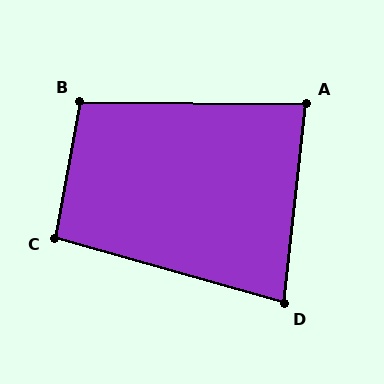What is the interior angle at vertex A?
Approximately 84 degrees (acute).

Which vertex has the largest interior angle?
B, at approximately 100 degrees.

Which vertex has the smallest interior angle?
D, at approximately 80 degrees.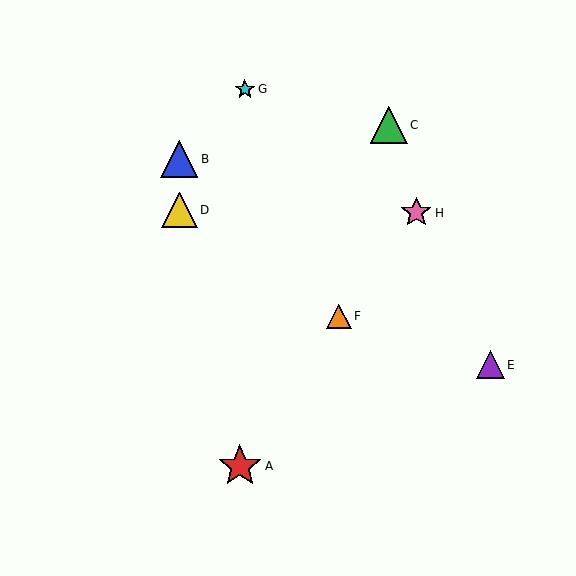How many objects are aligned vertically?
2 objects (B, D) are aligned vertically.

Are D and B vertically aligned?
Yes, both are at x≈179.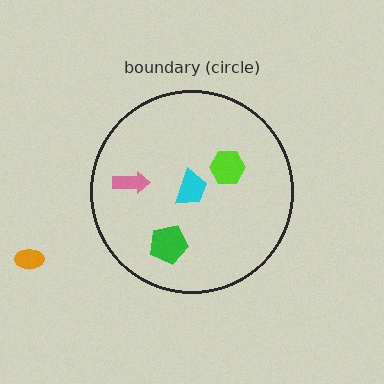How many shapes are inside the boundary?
4 inside, 1 outside.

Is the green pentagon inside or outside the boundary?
Inside.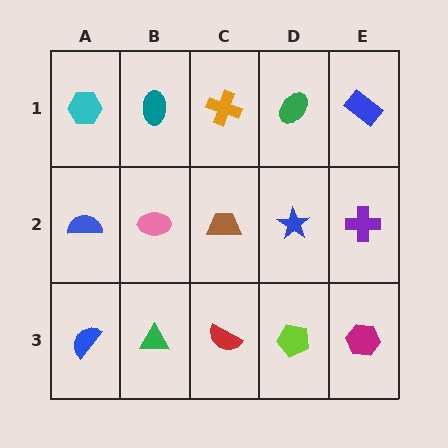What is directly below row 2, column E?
A magenta hexagon.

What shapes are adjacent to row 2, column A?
A cyan hexagon (row 1, column A), a blue semicircle (row 3, column A), a pink ellipse (row 2, column B).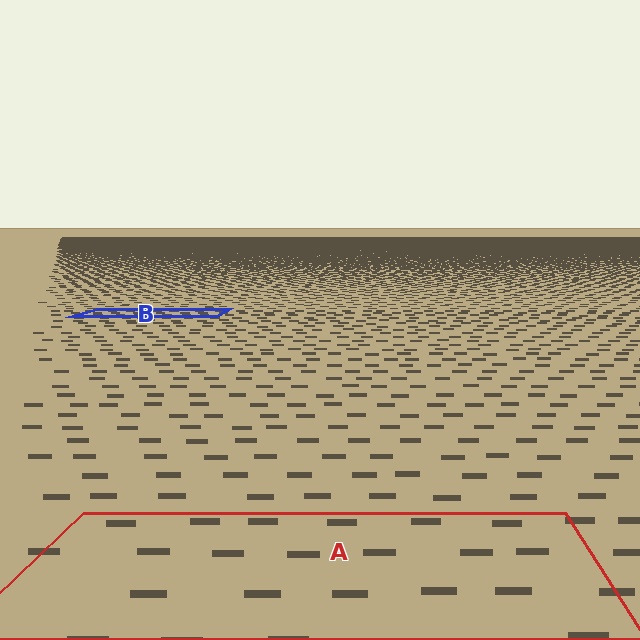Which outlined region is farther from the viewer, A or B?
Region B is farther from the viewer — the texture elements inside it appear smaller and more densely packed.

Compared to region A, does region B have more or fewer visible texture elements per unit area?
Region B has more texture elements per unit area — they are packed more densely because it is farther away.